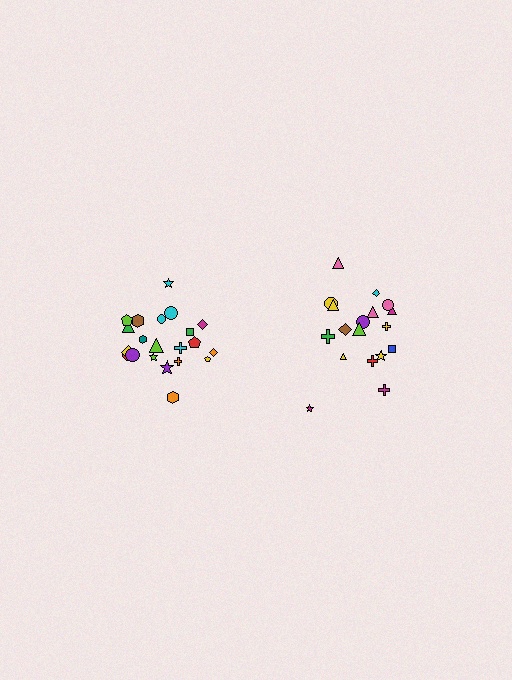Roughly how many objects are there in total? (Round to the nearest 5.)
Roughly 40 objects in total.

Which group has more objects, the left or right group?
The left group.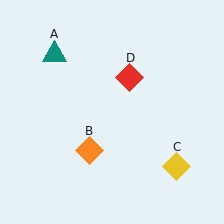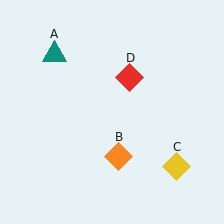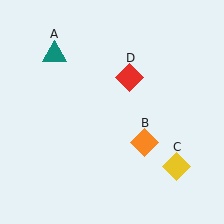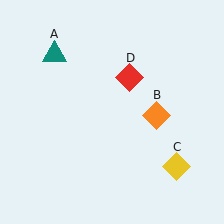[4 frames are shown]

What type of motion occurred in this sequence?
The orange diamond (object B) rotated counterclockwise around the center of the scene.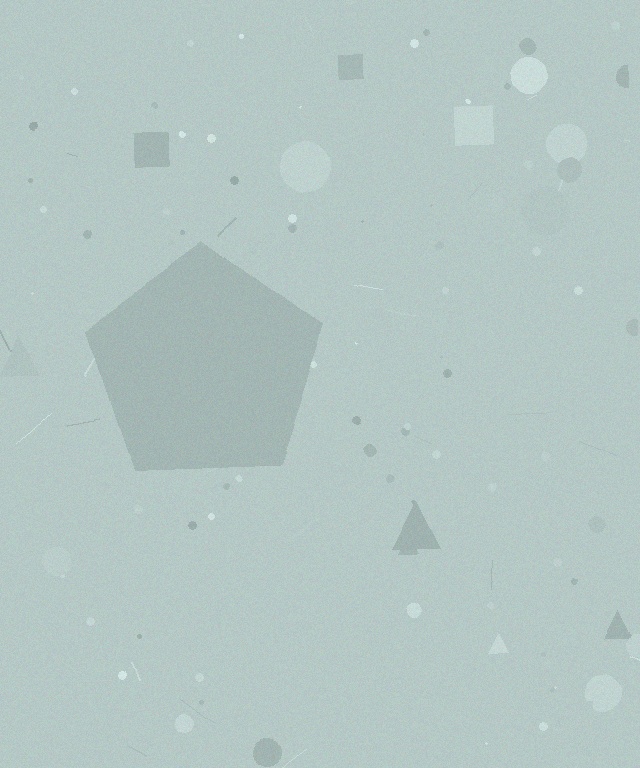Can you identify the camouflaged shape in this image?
The camouflaged shape is a pentagon.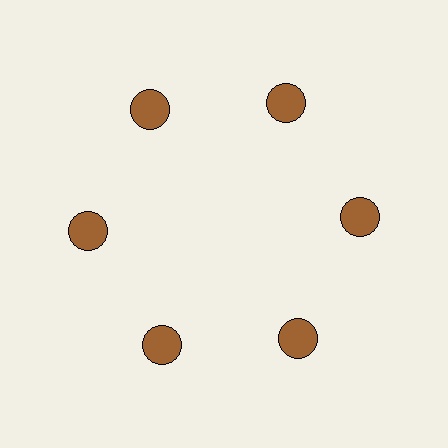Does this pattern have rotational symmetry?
Yes, this pattern has 6-fold rotational symmetry. It looks the same after rotating 60 degrees around the center.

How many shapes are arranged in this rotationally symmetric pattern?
There are 6 shapes, arranged in 6 groups of 1.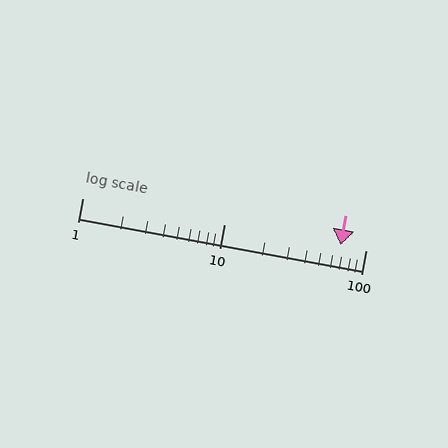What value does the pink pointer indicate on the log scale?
The pointer indicates approximately 66.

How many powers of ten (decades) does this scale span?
The scale spans 2 decades, from 1 to 100.